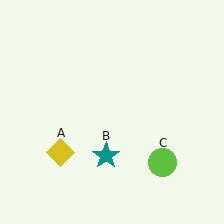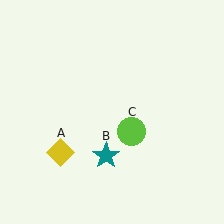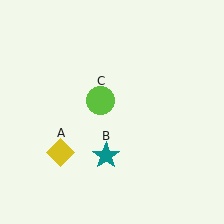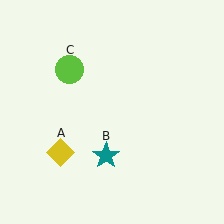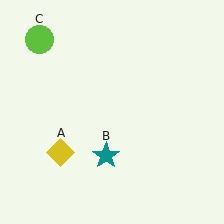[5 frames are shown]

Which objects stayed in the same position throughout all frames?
Yellow diamond (object A) and teal star (object B) remained stationary.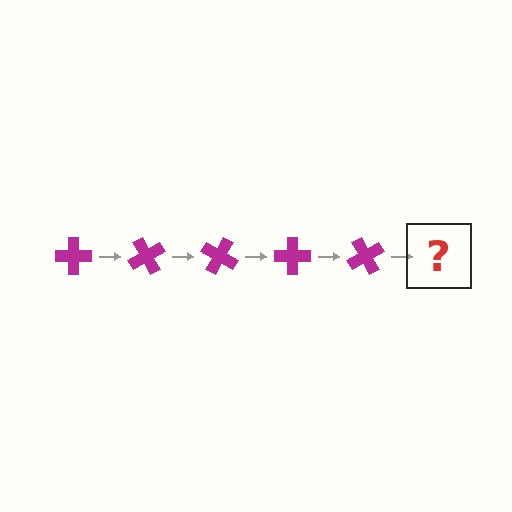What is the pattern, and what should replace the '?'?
The pattern is that the cross rotates 60 degrees each step. The '?' should be a magenta cross rotated 300 degrees.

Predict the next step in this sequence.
The next step is a magenta cross rotated 300 degrees.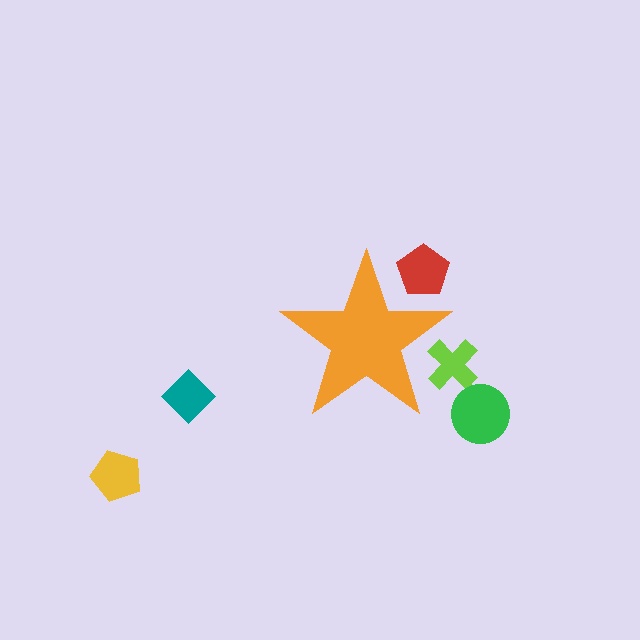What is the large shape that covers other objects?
An orange star.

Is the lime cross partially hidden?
Yes, the lime cross is partially hidden behind the orange star.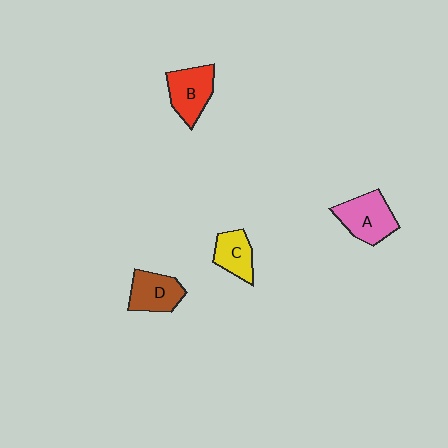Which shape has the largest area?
Shape A (pink).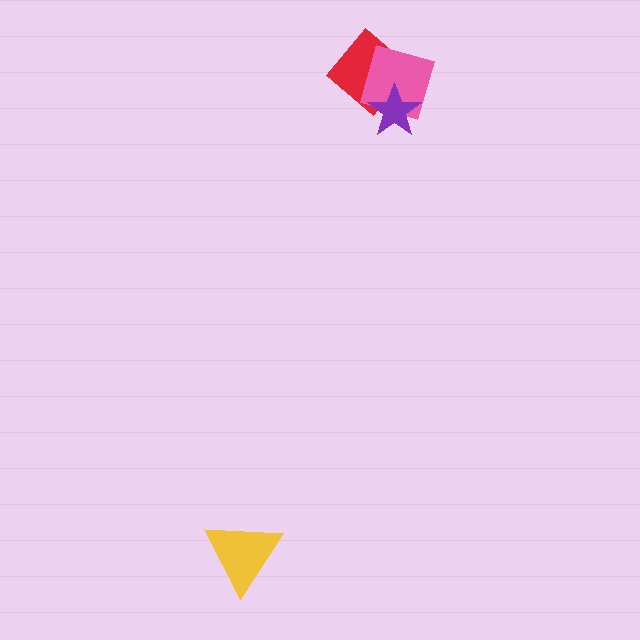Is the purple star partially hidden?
No, no other shape covers it.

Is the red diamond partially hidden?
Yes, it is partially covered by another shape.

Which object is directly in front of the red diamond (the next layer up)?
The pink diamond is directly in front of the red diamond.